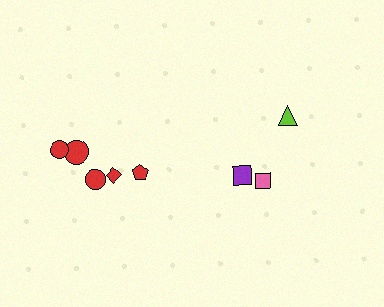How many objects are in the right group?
There are 3 objects.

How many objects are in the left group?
There are 5 objects.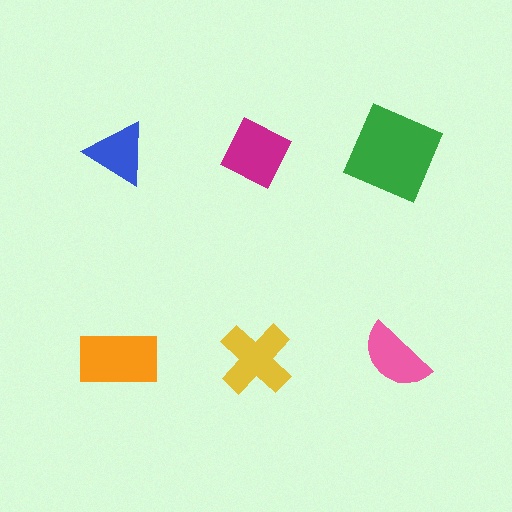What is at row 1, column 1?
A blue triangle.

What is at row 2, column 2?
A yellow cross.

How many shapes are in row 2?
3 shapes.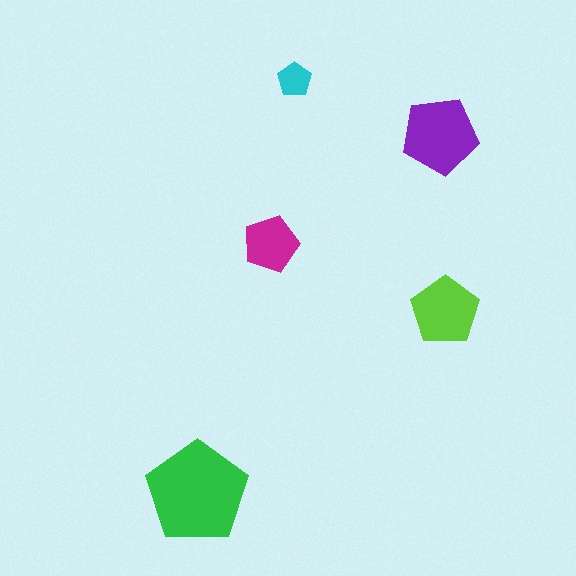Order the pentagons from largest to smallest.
the green one, the purple one, the lime one, the magenta one, the cyan one.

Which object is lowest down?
The green pentagon is bottommost.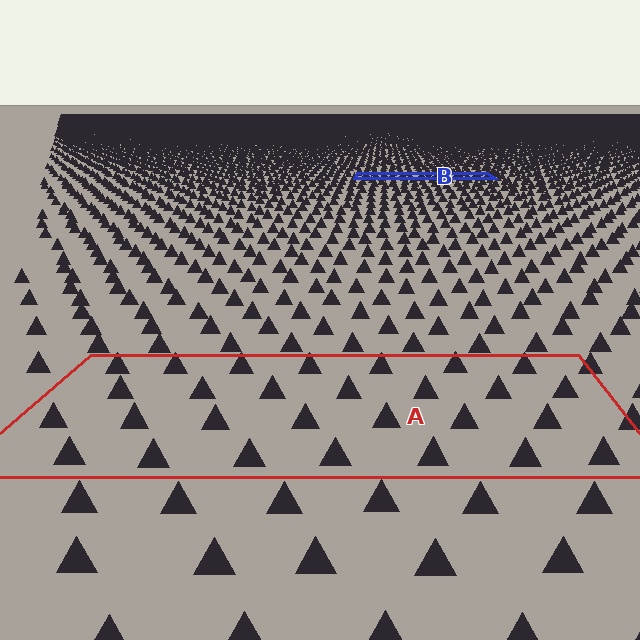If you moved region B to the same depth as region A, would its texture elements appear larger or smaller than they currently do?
They would appear larger. At a closer depth, the same texture elements are projected at a bigger on-screen size.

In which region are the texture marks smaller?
The texture marks are smaller in region B, because it is farther away.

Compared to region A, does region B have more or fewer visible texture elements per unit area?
Region B has more texture elements per unit area — they are packed more densely because it is farther away.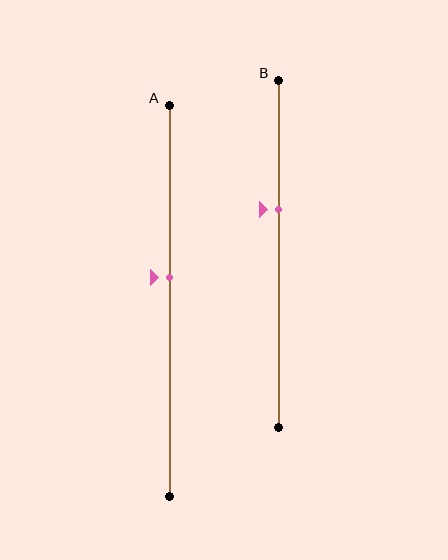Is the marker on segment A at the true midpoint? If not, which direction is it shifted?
No, the marker on segment A is shifted upward by about 6% of the segment length.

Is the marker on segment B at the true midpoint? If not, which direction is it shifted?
No, the marker on segment B is shifted upward by about 13% of the segment length.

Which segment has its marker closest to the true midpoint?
Segment A has its marker closest to the true midpoint.